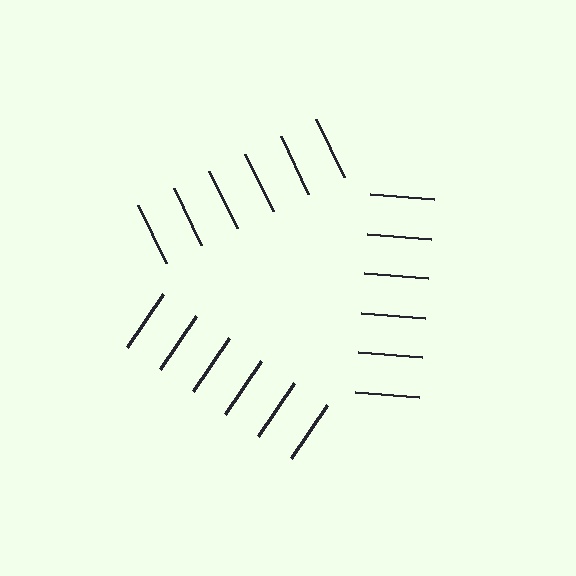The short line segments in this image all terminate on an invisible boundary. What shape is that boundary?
An illusory triangle — the line segments terminate on its edges but no continuous stroke is drawn.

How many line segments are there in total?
18 — 6 along each of the 3 edges.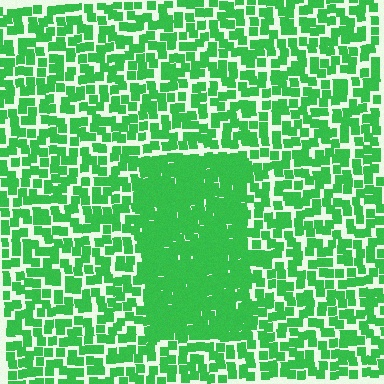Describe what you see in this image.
The image contains small green elements arranged at two different densities. A rectangle-shaped region is visible where the elements are more densely packed than the surrounding area.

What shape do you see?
I see a rectangle.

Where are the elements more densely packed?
The elements are more densely packed inside the rectangle boundary.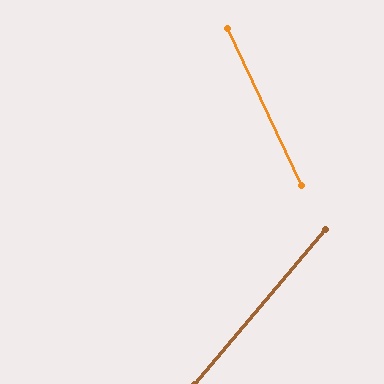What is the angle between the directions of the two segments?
Approximately 65 degrees.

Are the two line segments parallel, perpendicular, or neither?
Neither parallel nor perpendicular — they differ by about 65°.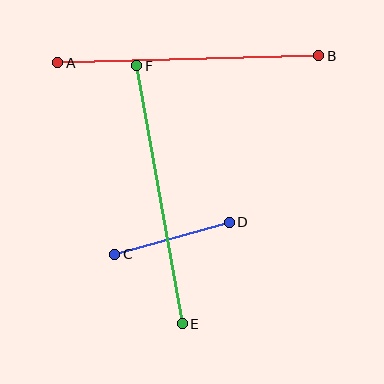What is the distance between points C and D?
The distance is approximately 119 pixels.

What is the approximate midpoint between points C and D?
The midpoint is at approximately (172, 238) pixels.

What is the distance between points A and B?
The distance is approximately 261 pixels.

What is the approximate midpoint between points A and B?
The midpoint is at approximately (188, 59) pixels.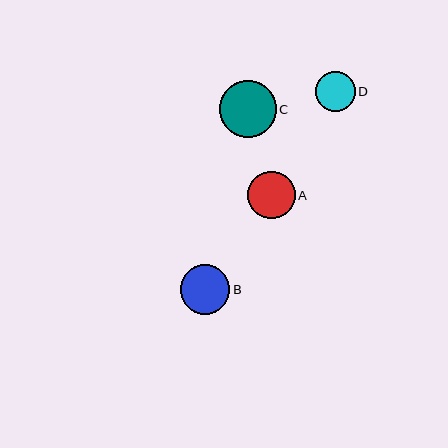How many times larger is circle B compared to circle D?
Circle B is approximately 1.2 times the size of circle D.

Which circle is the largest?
Circle C is the largest with a size of approximately 57 pixels.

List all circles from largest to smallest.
From largest to smallest: C, B, A, D.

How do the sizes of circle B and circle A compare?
Circle B and circle A are approximately the same size.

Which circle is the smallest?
Circle D is the smallest with a size of approximately 40 pixels.